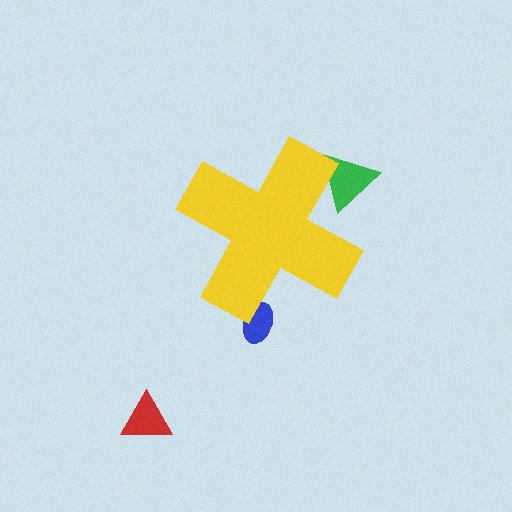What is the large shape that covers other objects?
A yellow cross.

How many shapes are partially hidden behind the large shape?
2 shapes are partially hidden.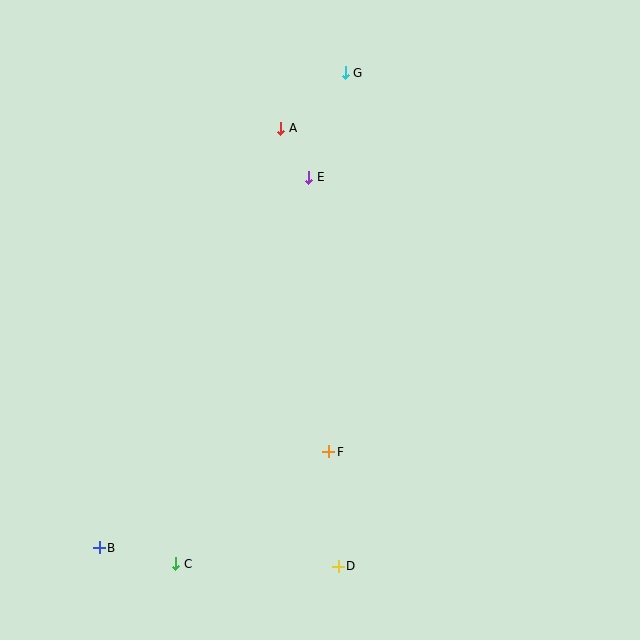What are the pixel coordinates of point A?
Point A is at (281, 128).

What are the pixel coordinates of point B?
Point B is at (99, 548).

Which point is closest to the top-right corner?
Point G is closest to the top-right corner.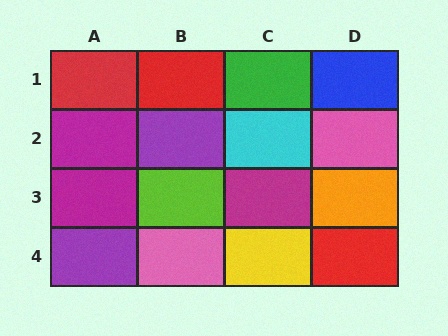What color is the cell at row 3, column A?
Magenta.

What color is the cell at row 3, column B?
Lime.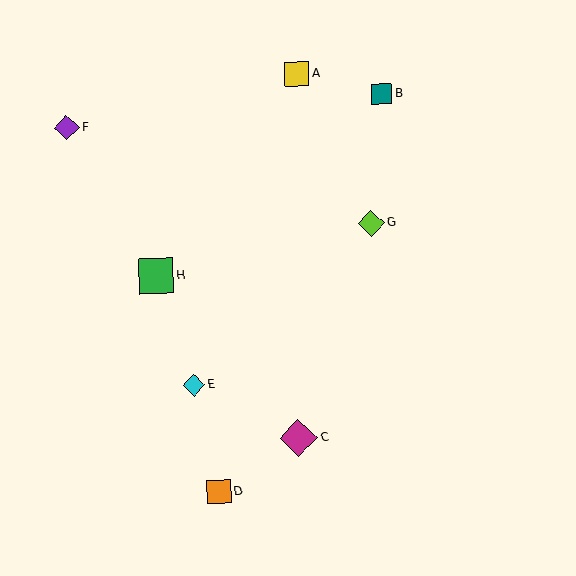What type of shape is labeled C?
Shape C is a magenta diamond.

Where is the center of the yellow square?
The center of the yellow square is at (297, 74).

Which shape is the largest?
The magenta diamond (labeled C) is the largest.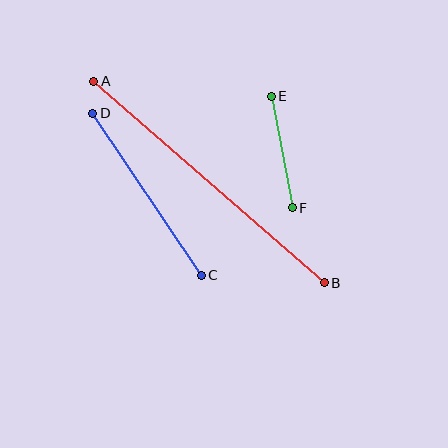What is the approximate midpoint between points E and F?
The midpoint is at approximately (282, 152) pixels.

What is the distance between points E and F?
The distance is approximately 113 pixels.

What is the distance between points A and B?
The distance is approximately 306 pixels.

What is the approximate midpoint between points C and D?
The midpoint is at approximately (147, 194) pixels.